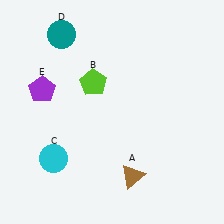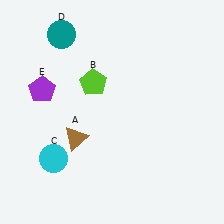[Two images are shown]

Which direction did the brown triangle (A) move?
The brown triangle (A) moved left.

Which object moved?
The brown triangle (A) moved left.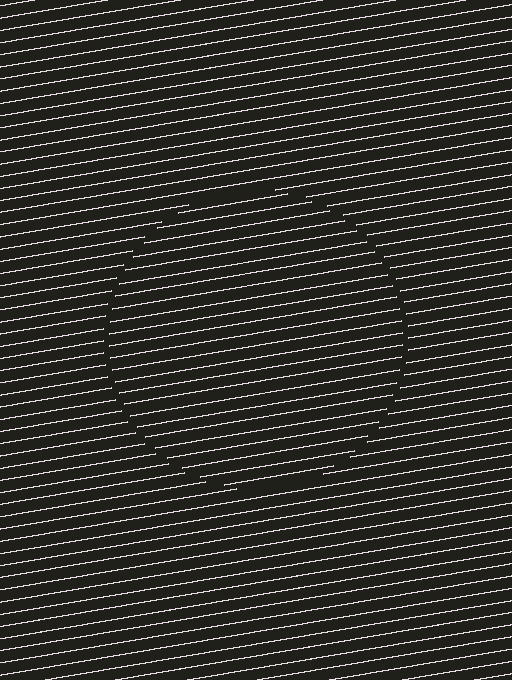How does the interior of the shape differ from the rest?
The interior of the shape contains the same grating, shifted by half a period — the contour is defined by the phase discontinuity where line-ends from the inner and outer gratings abut.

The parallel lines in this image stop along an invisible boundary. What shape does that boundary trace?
An illusory circle. The interior of the shape contains the same grating, shifted by half a period — the contour is defined by the phase discontinuity where line-ends from the inner and outer gratings abut.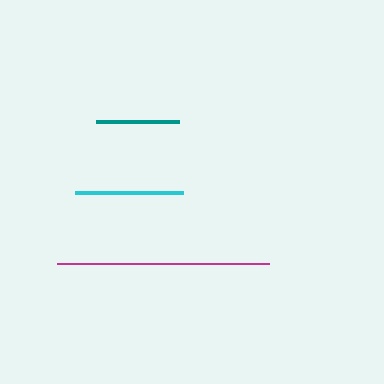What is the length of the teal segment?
The teal segment is approximately 82 pixels long.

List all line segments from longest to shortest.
From longest to shortest: magenta, cyan, teal.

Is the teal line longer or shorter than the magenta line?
The magenta line is longer than the teal line.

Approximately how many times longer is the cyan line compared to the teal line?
The cyan line is approximately 1.3 times the length of the teal line.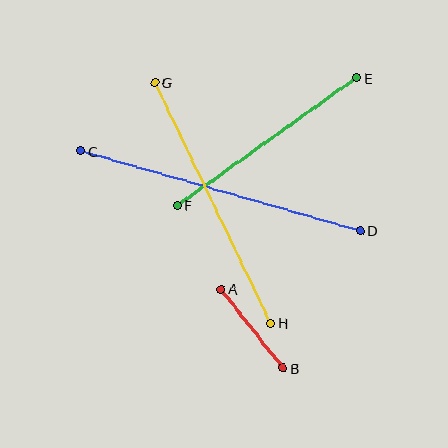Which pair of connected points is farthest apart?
Points C and D are farthest apart.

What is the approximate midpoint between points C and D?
The midpoint is at approximately (220, 191) pixels.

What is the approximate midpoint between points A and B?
The midpoint is at approximately (252, 329) pixels.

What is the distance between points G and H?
The distance is approximately 267 pixels.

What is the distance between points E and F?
The distance is approximately 220 pixels.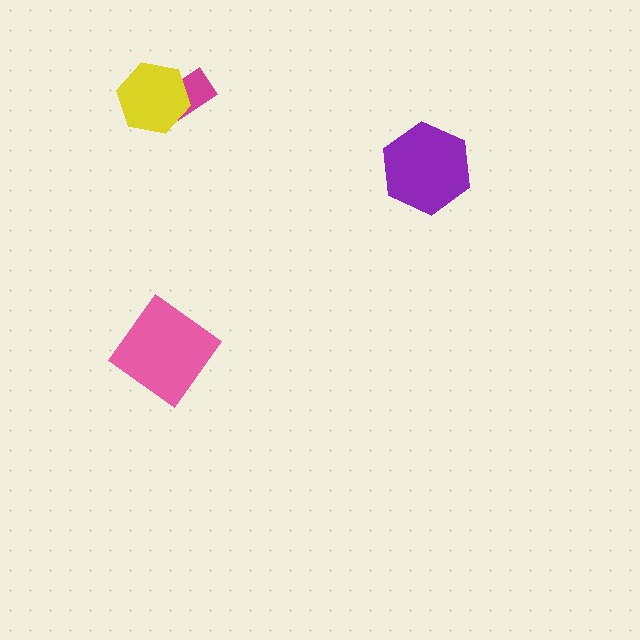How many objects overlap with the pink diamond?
0 objects overlap with the pink diamond.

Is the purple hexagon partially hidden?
No, no other shape covers it.